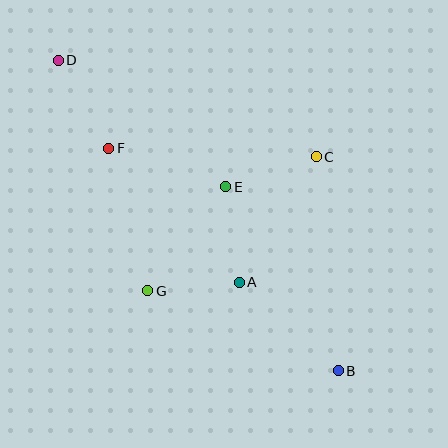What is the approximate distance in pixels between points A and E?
The distance between A and E is approximately 97 pixels.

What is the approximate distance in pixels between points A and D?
The distance between A and D is approximately 286 pixels.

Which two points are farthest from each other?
Points B and D are farthest from each other.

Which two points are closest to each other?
Points A and G are closest to each other.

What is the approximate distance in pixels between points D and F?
The distance between D and F is approximately 102 pixels.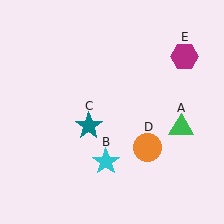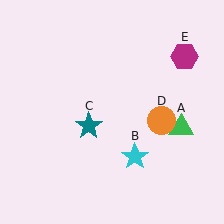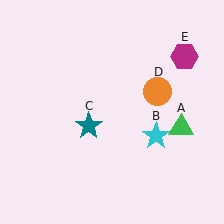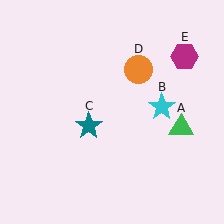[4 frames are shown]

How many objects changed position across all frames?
2 objects changed position: cyan star (object B), orange circle (object D).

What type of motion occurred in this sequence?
The cyan star (object B), orange circle (object D) rotated counterclockwise around the center of the scene.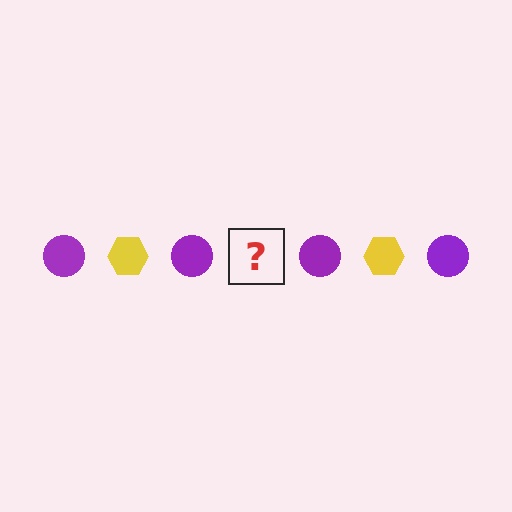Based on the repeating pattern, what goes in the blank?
The blank should be a yellow hexagon.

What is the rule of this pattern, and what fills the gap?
The rule is that the pattern alternates between purple circle and yellow hexagon. The gap should be filled with a yellow hexagon.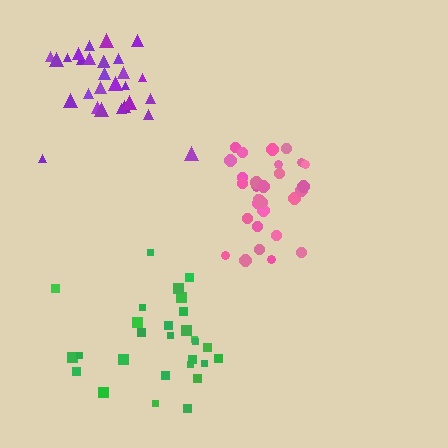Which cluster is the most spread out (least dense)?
Green.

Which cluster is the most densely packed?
Purple.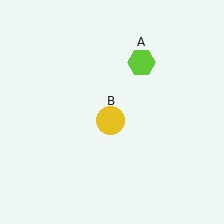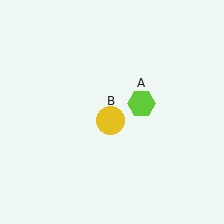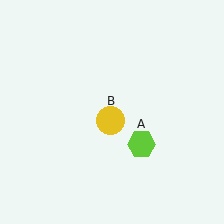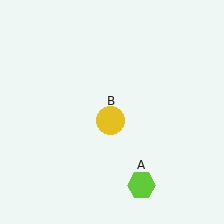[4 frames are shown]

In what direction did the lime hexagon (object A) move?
The lime hexagon (object A) moved down.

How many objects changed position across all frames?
1 object changed position: lime hexagon (object A).